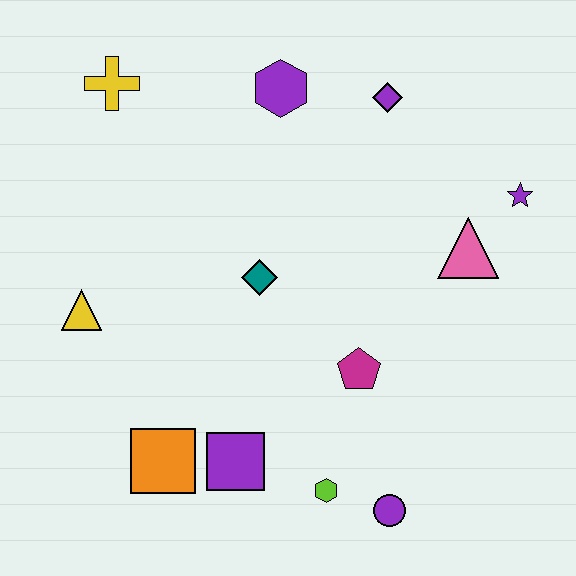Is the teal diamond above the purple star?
No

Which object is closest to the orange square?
The purple square is closest to the orange square.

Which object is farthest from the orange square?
The purple star is farthest from the orange square.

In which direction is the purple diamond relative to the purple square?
The purple diamond is above the purple square.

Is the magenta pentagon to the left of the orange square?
No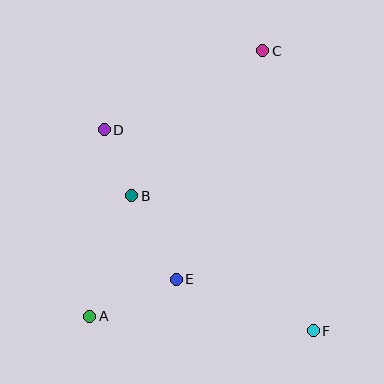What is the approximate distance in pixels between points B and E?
The distance between B and E is approximately 95 pixels.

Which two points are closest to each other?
Points B and D are closest to each other.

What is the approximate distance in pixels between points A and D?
The distance between A and D is approximately 187 pixels.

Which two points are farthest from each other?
Points A and C are farthest from each other.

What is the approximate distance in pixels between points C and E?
The distance between C and E is approximately 244 pixels.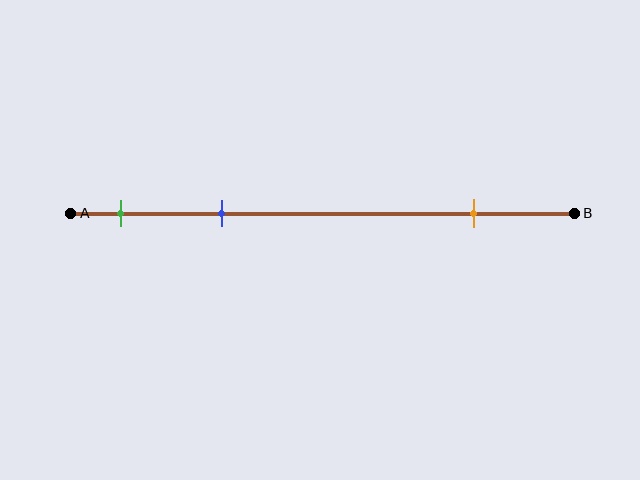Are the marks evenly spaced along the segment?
No, the marks are not evenly spaced.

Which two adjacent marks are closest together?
The green and blue marks are the closest adjacent pair.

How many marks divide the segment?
There are 3 marks dividing the segment.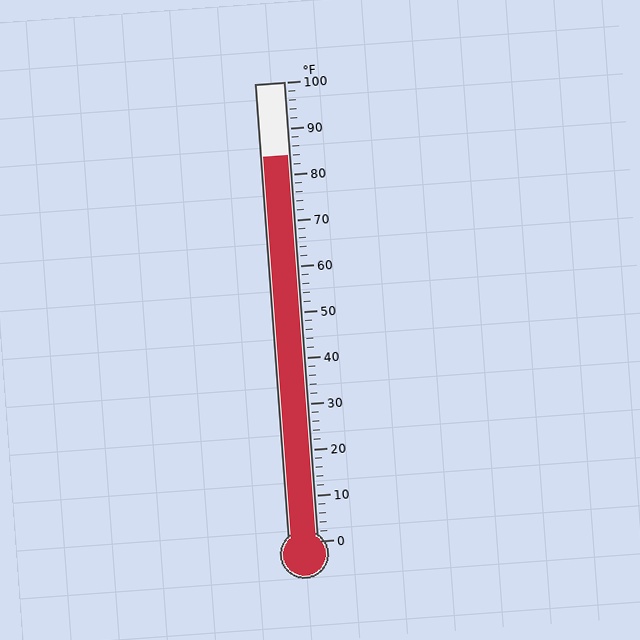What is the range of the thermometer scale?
The thermometer scale ranges from 0°F to 100°F.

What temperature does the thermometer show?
The thermometer shows approximately 84°F.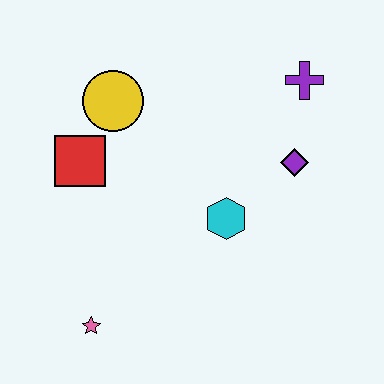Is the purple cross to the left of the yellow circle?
No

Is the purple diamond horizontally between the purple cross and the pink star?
Yes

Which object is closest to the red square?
The yellow circle is closest to the red square.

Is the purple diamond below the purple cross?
Yes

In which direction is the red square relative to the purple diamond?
The red square is to the left of the purple diamond.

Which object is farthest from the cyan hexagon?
The pink star is farthest from the cyan hexagon.